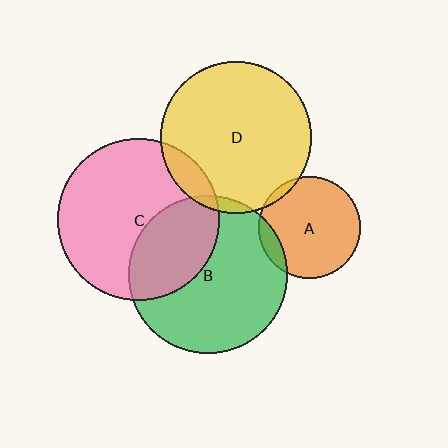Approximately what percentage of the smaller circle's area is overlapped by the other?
Approximately 5%.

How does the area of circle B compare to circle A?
Approximately 2.4 times.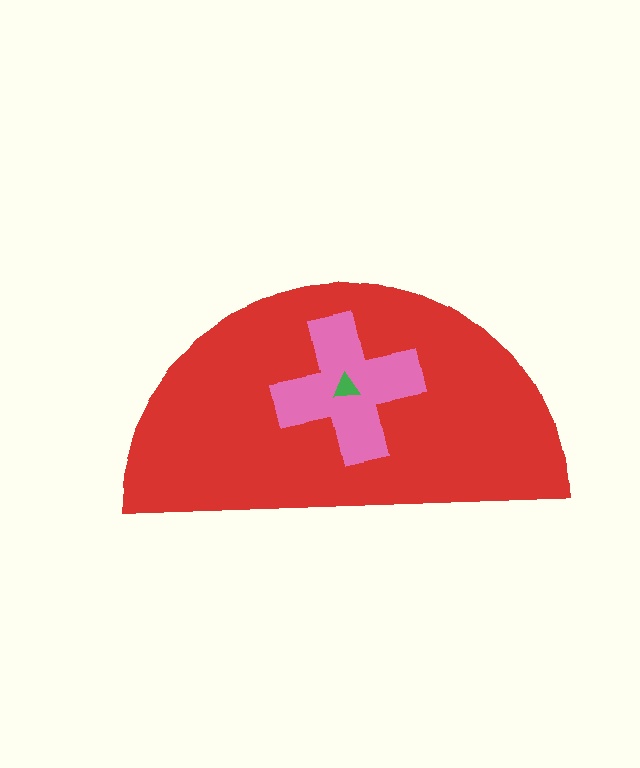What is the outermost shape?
The red semicircle.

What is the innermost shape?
The green triangle.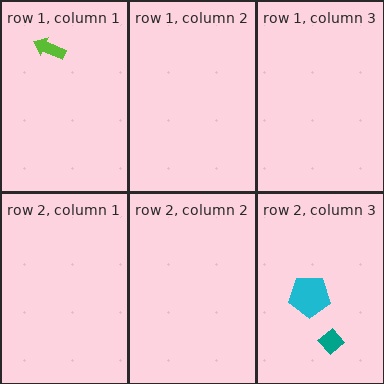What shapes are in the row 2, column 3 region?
The cyan pentagon, the teal diamond.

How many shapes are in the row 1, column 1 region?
1.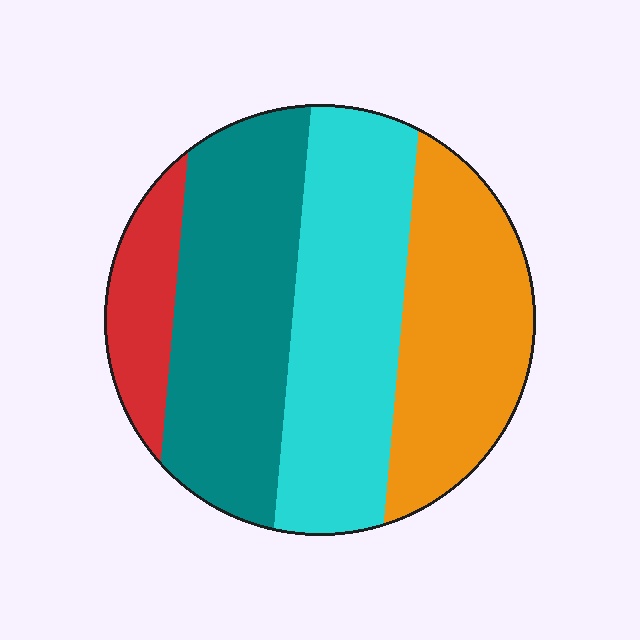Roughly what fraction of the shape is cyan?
Cyan covers roughly 30% of the shape.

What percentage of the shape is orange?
Orange covers 27% of the shape.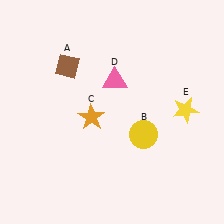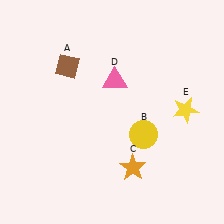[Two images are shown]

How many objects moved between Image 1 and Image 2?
1 object moved between the two images.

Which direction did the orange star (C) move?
The orange star (C) moved down.